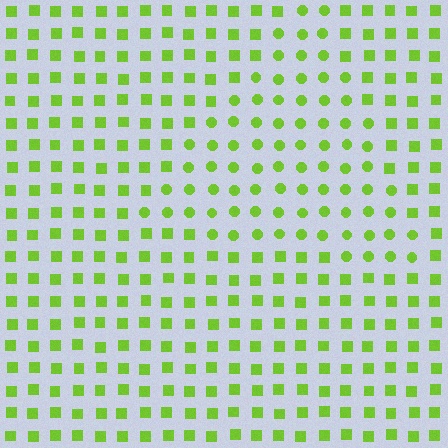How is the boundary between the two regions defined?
The boundary is defined by a change in element shape: circles inside vs. squares outside. All elements share the same color and spacing.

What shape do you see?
I see a triangle.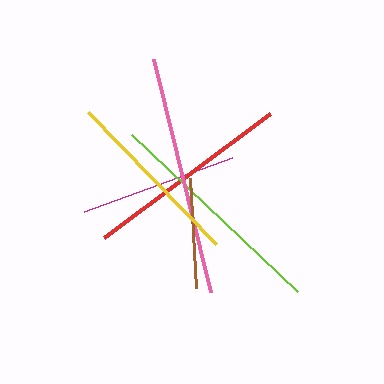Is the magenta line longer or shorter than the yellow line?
The yellow line is longer than the magenta line.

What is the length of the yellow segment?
The yellow segment is approximately 184 pixels long.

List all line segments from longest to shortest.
From longest to shortest: pink, lime, red, yellow, magenta, brown.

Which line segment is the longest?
The pink line is the longest at approximately 240 pixels.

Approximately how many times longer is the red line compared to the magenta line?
The red line is approximately 1.3 times the length of the magenta line.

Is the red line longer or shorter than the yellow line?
The red line is longer than the yellow line.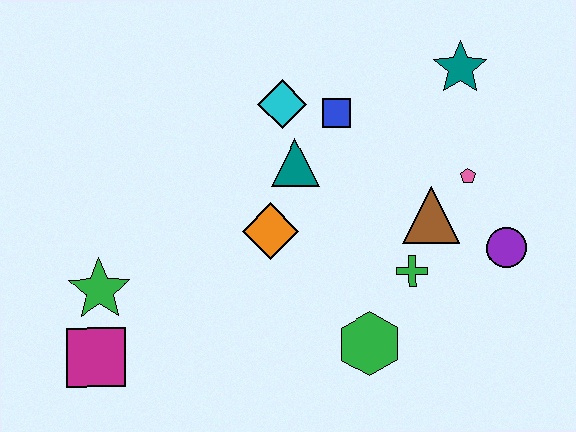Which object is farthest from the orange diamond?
The teal star is farthest from the orange diamond.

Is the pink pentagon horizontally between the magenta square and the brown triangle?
No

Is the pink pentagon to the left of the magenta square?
No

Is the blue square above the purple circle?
Yes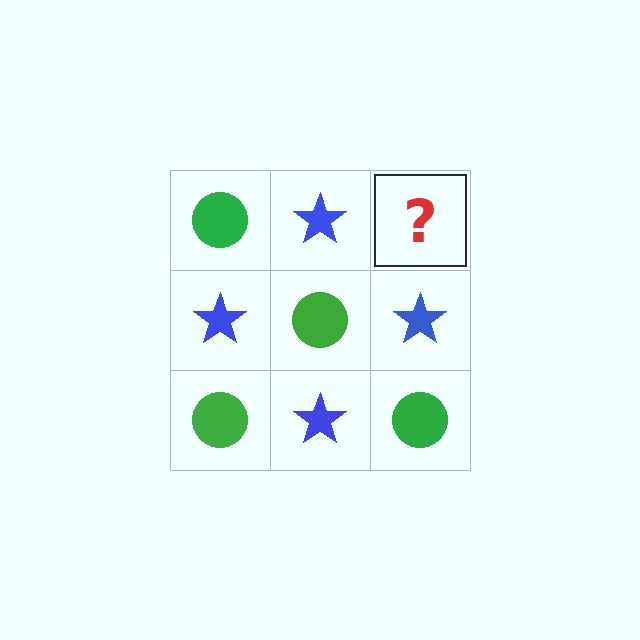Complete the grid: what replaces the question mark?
The question mark should be replaced with a green circle.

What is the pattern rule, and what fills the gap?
The rule is that it alternates green circle and blue star in a checkerboard pattern. The gap should be filled with a green circle.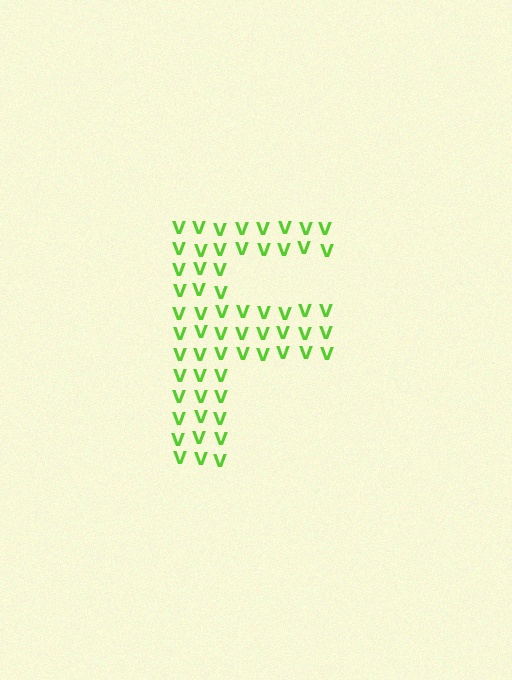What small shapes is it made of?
It is made of small letter V's.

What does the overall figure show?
The overall figure shows the letter F.